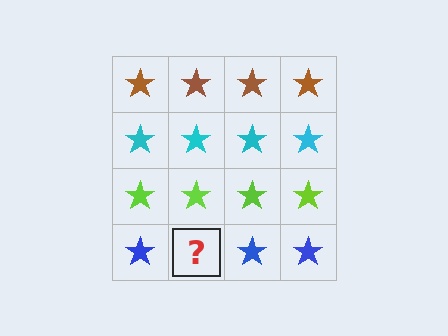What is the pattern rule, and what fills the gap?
The rule is that each row has a consistent color. The gap should be filled with a blue star.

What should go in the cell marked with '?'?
The missing cell should contain a blue star.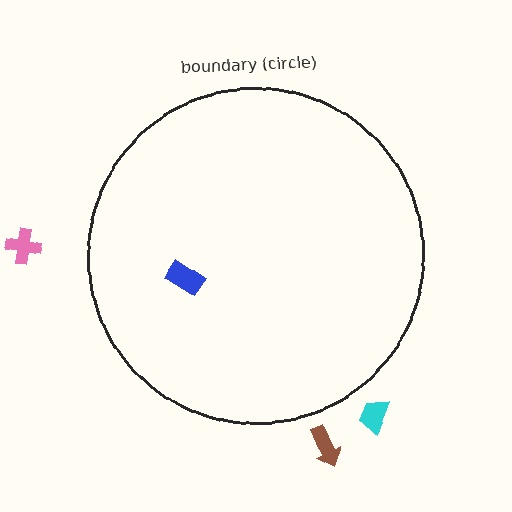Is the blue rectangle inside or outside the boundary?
Inside.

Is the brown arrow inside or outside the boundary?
Outside.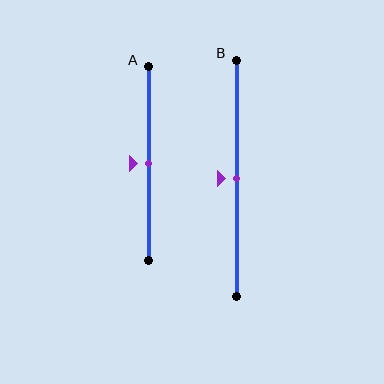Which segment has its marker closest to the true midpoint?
Segment A has its marker closest to the true midpoint.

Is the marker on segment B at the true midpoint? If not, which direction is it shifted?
Yes, the marker on segment B is at the true midpoint.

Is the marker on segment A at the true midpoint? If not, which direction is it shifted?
Yes, the marker on segment A is at the true midpoint.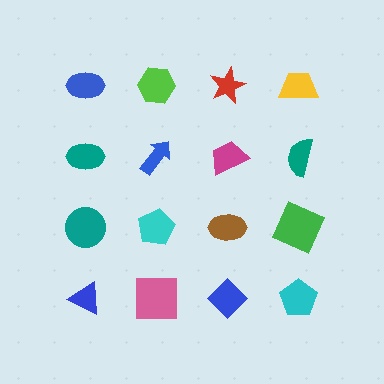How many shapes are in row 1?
4 shapes.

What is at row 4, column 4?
A cyan pentagon.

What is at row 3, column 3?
A brown ellipse.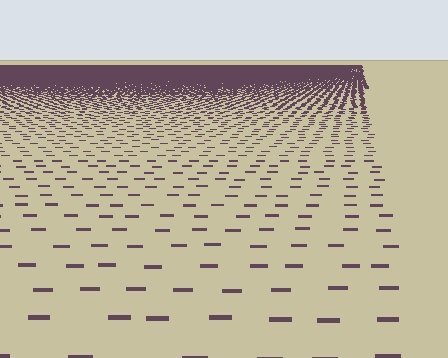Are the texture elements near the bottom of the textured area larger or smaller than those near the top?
Larger. Near the bottom, elements are closer to the viewer and appear at a bigger on-screen size.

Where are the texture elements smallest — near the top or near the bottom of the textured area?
Near the top.